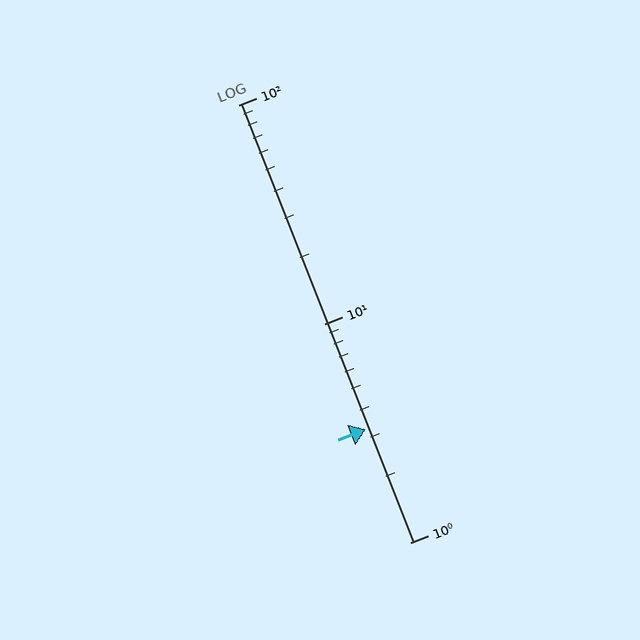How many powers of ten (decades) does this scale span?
The scale spans 2 decades, from 1 to 100.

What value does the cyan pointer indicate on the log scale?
The pointer indicates approximately 3.3.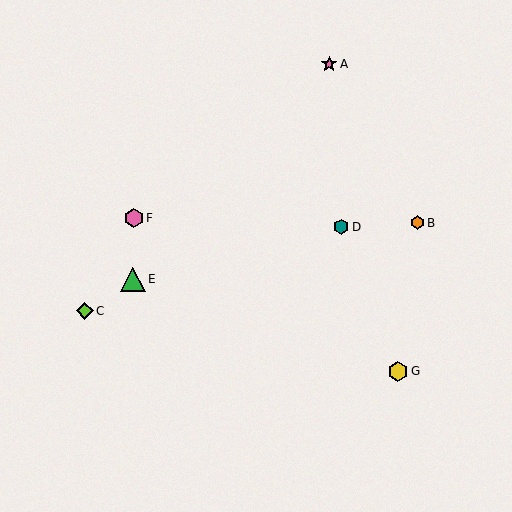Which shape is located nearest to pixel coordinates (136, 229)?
The pink hexagon (labeled F) at (134, 218) is nearest to that location.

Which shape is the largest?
The green triangle (labeled E) is the largest.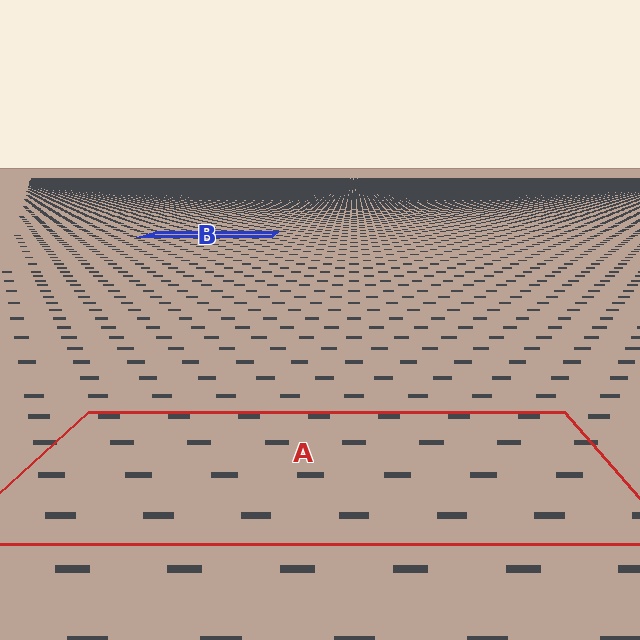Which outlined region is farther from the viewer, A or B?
Region B is farther from the viewer — the texture elements inside it appear smaller and more densely packed.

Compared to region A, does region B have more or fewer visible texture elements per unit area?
Region B has more texture elements per unit area — they are packed more densely because it is farther away.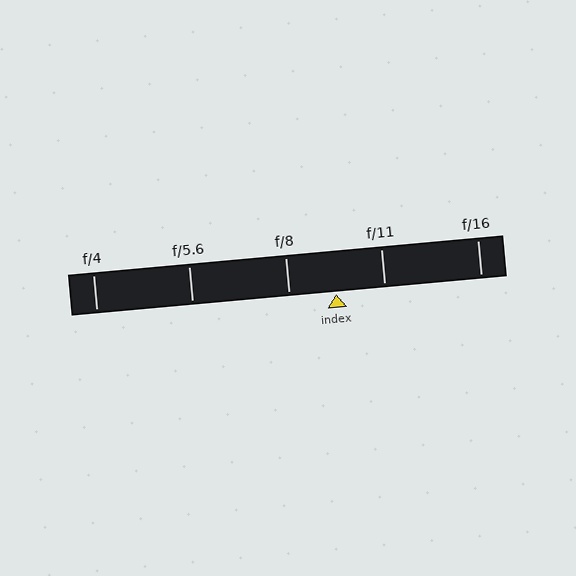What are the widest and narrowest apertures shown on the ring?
The widest aperture shown is f/4 and the narrowest is f/16.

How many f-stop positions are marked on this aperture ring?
There are 5 f-stop positions marked.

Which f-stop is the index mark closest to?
The index mark is closest to f/8.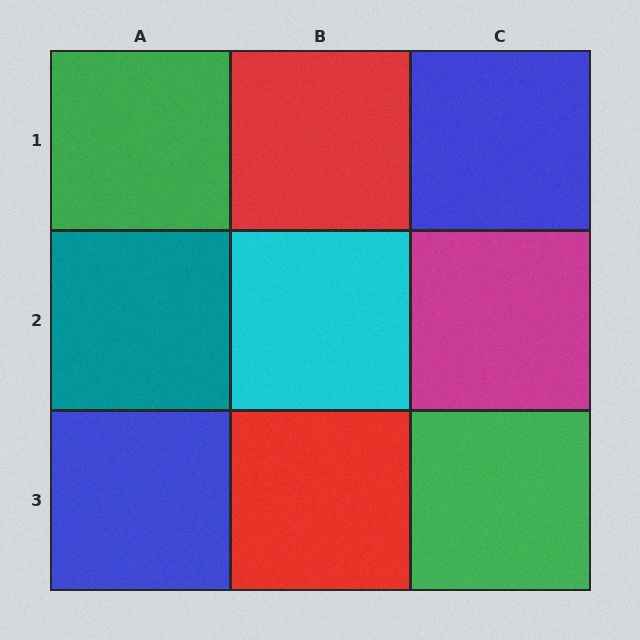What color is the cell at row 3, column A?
Blue.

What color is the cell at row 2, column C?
Magenta.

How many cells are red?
2 cells are red.